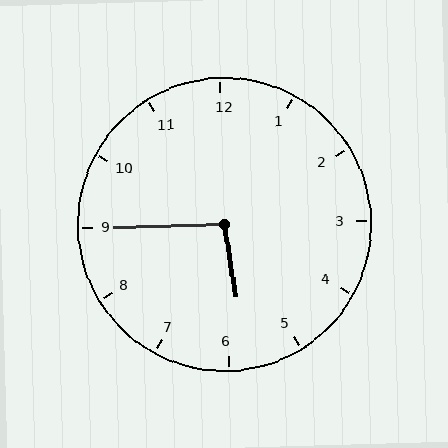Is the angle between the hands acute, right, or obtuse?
It is obtuse.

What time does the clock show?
5:45.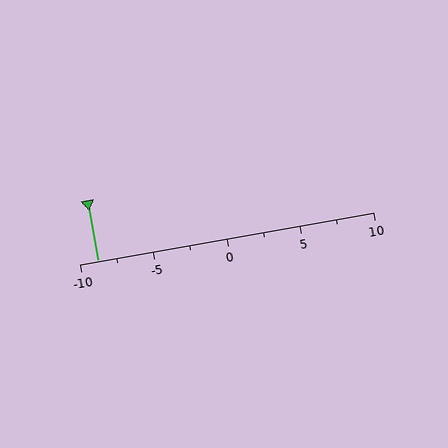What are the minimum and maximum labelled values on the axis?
The axis runs from -10 to 10.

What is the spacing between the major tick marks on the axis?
The major ticks are spaced 5 apart.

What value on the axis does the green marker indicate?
The marker indicates approximately -8.8.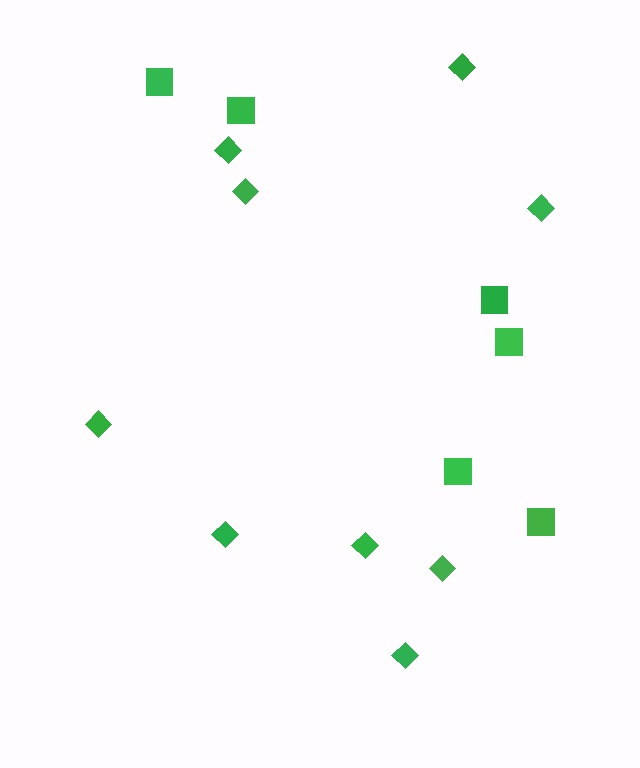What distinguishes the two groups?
There are 2 groups: one group of diamonds (9) and one group of squares (6).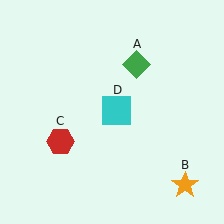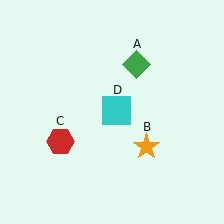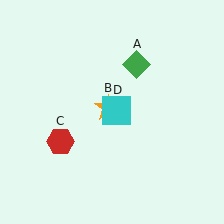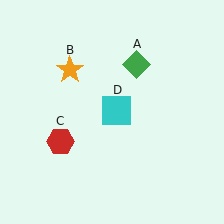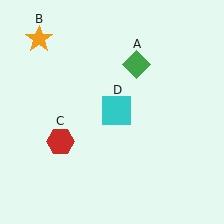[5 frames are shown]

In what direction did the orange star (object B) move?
The orange star (object B) moved up and to the left.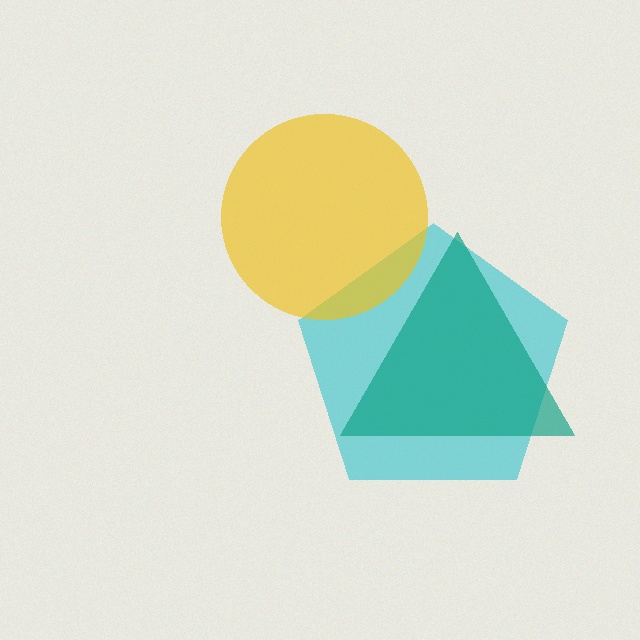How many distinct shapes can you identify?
There are 3 distinct shapes: a cyan pentagon, a teal triangle, a yellow circle.